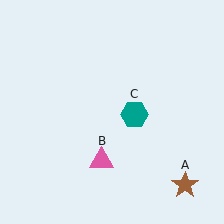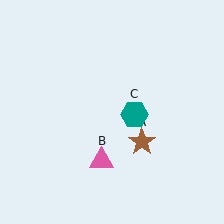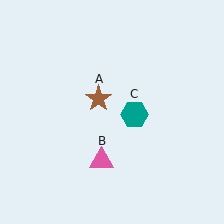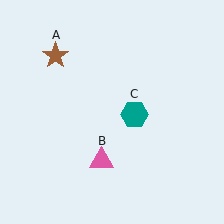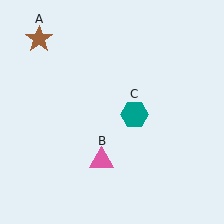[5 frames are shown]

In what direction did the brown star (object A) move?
The brown star (object A) moved up and to the left.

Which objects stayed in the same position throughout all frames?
Pink triangle (object B) and teal hexagon (object C) remained stationary.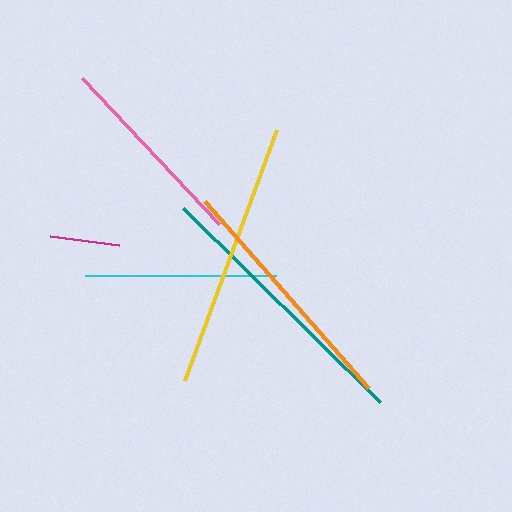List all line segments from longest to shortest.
From longest to shortest: teal, yellow, orange, pink, cyan, magenta.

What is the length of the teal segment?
The teal segment is approximately 277 pixels long.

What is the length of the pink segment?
The pink segment is approximately 200 pixels long.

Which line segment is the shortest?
The magenta line is the shortest at approximately 69 pixels.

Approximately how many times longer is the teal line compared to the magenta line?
The teal line is approximately 4.0 times the length of the magenta line.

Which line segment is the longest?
The teal line is the longest at approximately 277 pixels.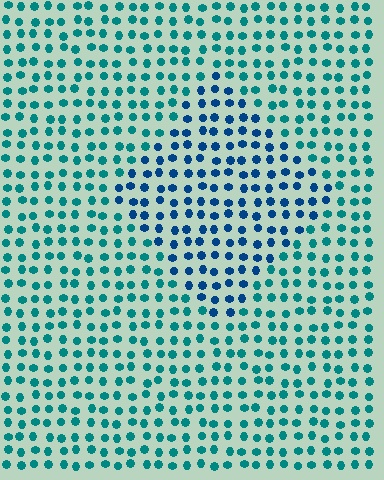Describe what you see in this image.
The image is filled with small teal elements in a uniform arrangement. A diamond-shaped region is visible where the elements are tinted to a slightly different hue, forming a subtle color boundary.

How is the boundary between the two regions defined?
The boundary is defined purely by a slight shift in hue (about 34 degrees). Spacing, size, and orientation are identical on both sides.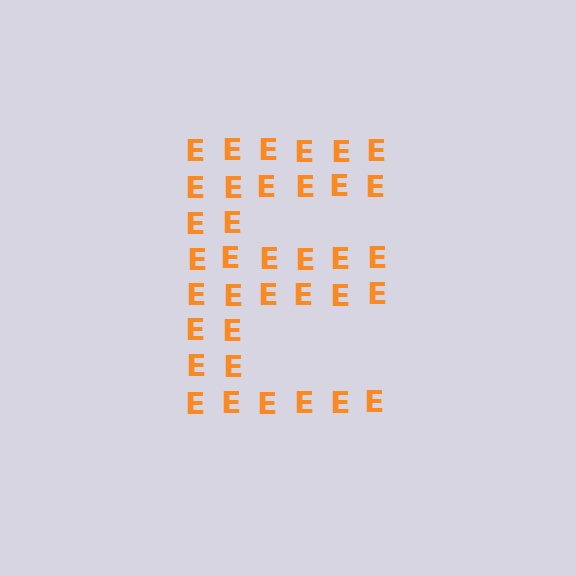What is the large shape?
The large shape is the letter E.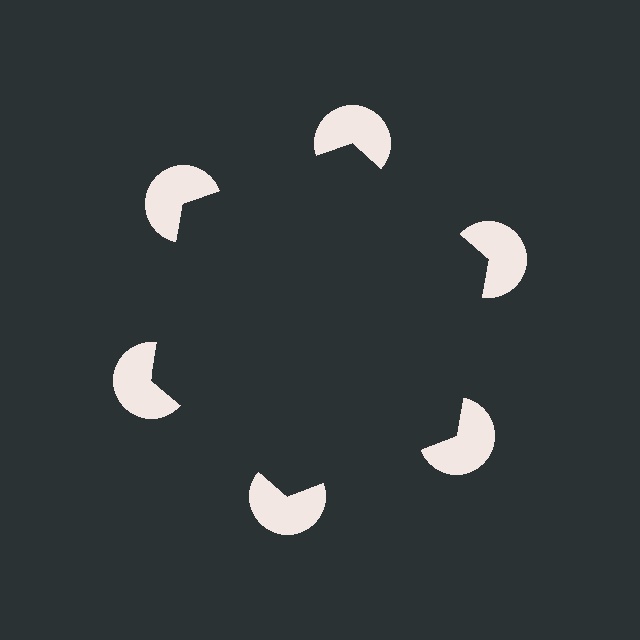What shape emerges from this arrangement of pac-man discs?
An illusory hexagon — its edges are inferred from the aligned wedge cuts in the pac-man discs, not physically drawn.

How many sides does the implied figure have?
6 sides.